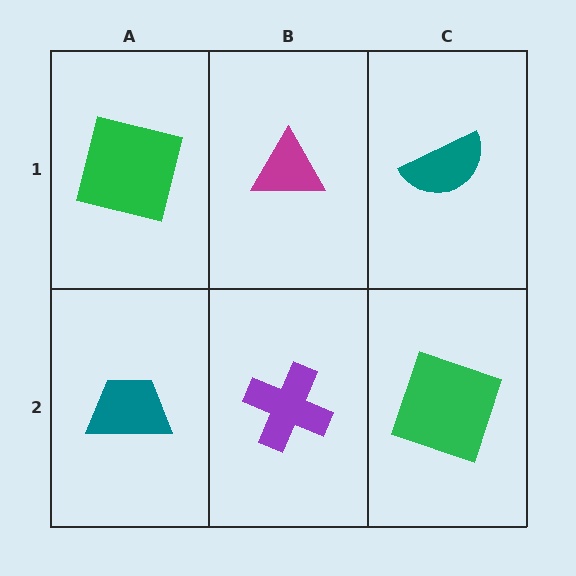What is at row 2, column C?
A green square.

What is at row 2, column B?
A purple cross.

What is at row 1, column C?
A teal semicircle.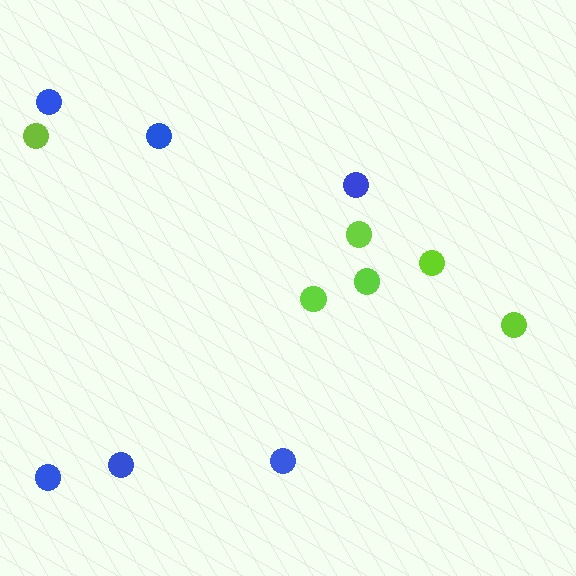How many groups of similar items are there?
There are 2 groups: one group of lime circles (6) and one group of blue circles (6).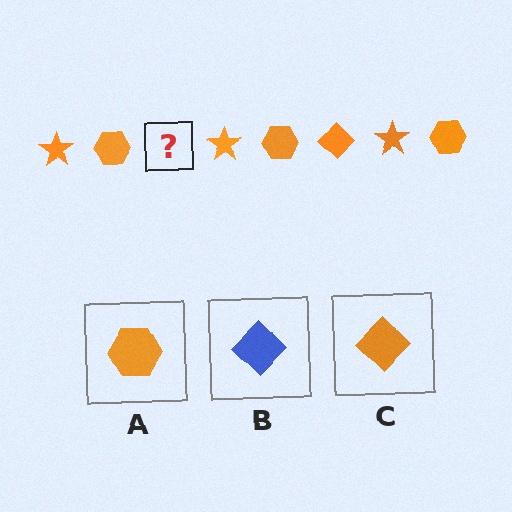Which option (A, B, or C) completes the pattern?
C.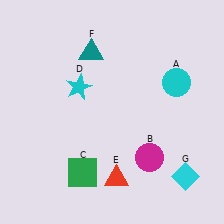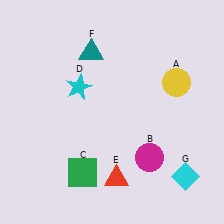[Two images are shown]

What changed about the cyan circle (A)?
In Image 1, A is cyan. In Image 2, it changed to yellow.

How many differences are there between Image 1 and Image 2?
There is 1 difference between the two images.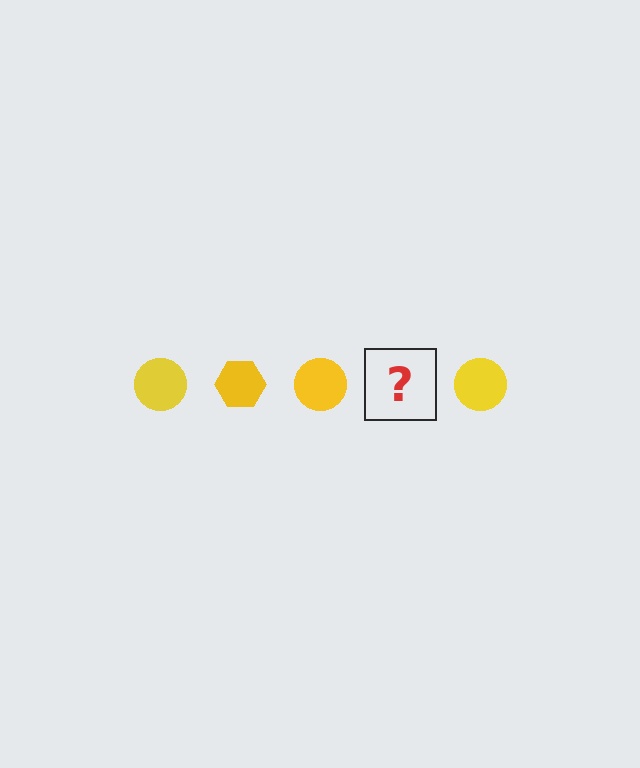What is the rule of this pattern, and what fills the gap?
The rule is that the pattern cycles through circle, hexagon shapes in yellow. The gap should be filled with a yellow hexagon.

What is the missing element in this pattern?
The missing element is a yellow hexagon.